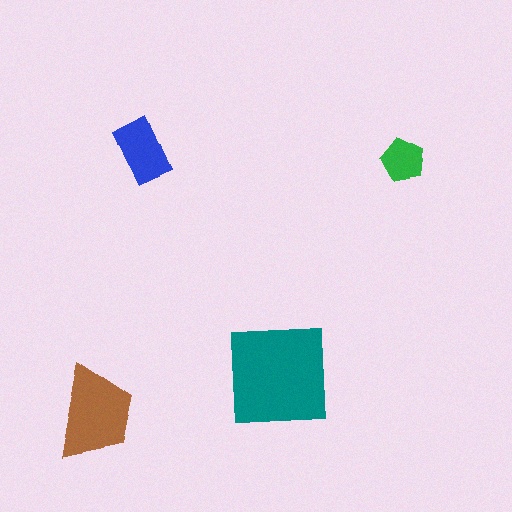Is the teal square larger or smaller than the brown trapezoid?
Larger.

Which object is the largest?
The teal square.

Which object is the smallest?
The green pentagon.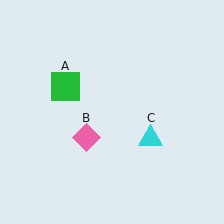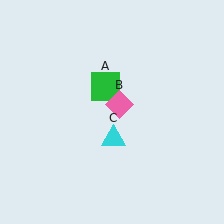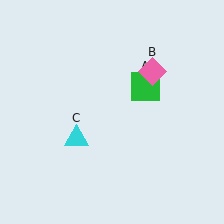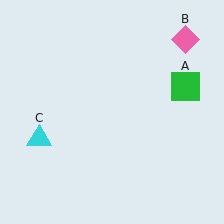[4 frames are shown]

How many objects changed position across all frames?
3 objects changed position: green square (object A), pink diamond (object B), cyan triangle (object C).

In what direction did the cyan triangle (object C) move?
The cyan triangle (object C) moved left.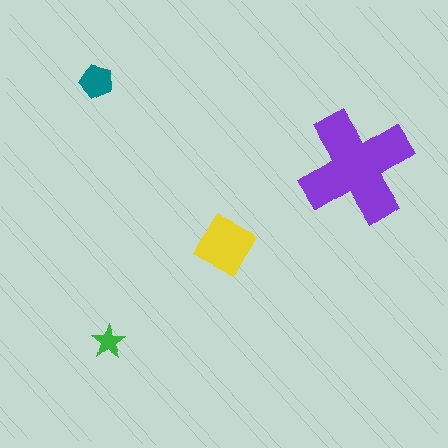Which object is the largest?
The purple cross.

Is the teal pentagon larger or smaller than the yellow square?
Smaller.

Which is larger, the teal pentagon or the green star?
The teal pentagon.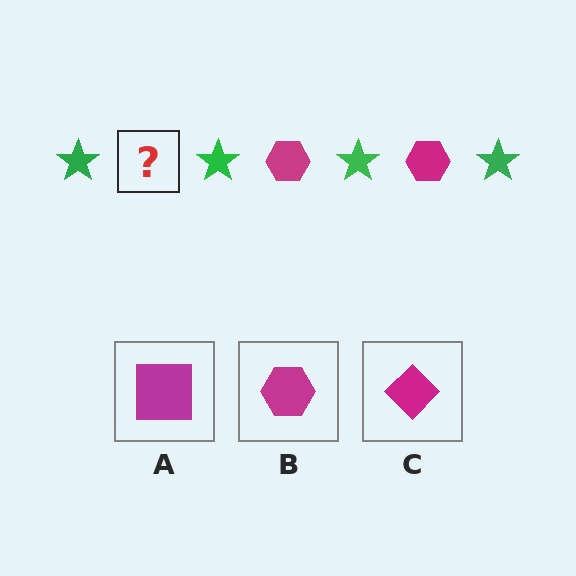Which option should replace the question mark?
Option B.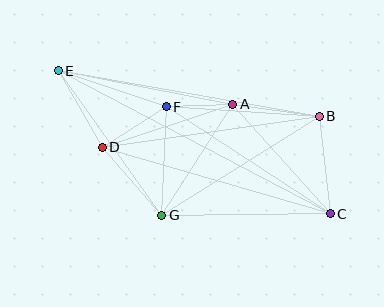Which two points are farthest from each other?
Points C and E are farthest from each other.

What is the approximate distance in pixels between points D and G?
The distance between D and G is approximately 91 pixels.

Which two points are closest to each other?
Points A and F are closest to each other.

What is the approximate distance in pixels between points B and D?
The distance between B and D is approximately 219 pixels.